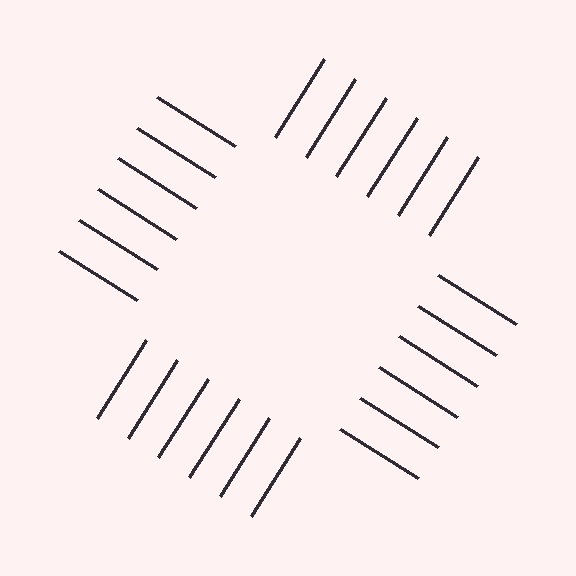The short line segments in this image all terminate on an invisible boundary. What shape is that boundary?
An illusory square — the line segments terminate on its edges but no continuous stroke is drawn.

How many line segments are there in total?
24 — 6 along each of the 4 edges.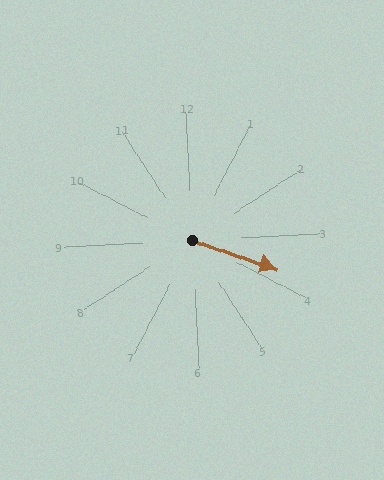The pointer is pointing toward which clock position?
Roughly 4 o'clock.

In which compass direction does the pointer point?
East.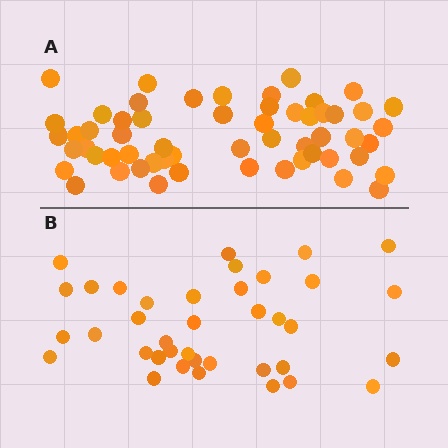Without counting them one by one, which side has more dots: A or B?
Region A (the top region) has more dots.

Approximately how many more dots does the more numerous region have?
Region A has approximately 20 more dots than region B.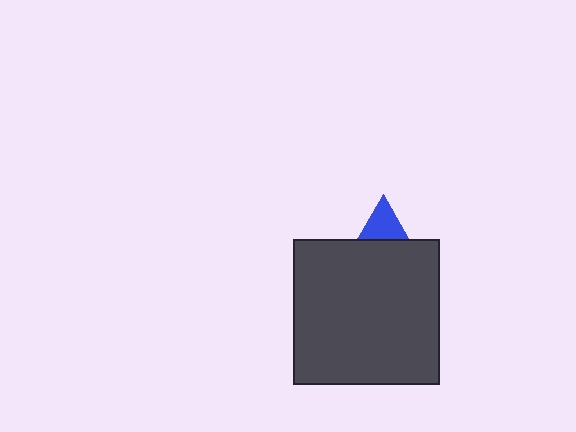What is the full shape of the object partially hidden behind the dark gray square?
The partially hidden object is a blue triangle.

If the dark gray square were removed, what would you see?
You would see the complete blue triangle.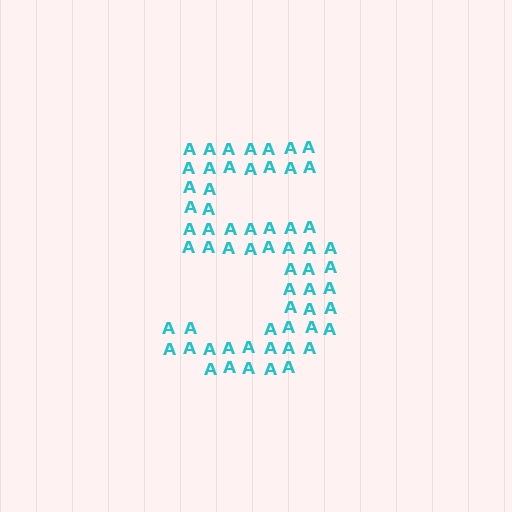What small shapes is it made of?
It is made of small letter A's.